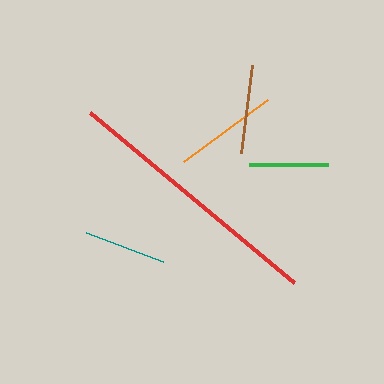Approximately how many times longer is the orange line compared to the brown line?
The orange line is approximately 1.2 times the length of the brown line.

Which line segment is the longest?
The red line is the longest at approximately 265 pixels.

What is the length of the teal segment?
The teal segment is approximately 82 pixels long.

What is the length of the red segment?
The red segment is approximately 265 pixels long.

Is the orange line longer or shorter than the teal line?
The orange line is longer than the teal line.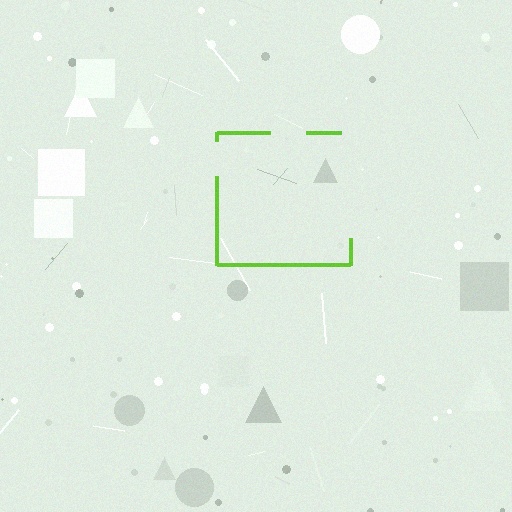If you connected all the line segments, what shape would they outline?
They would outline a square.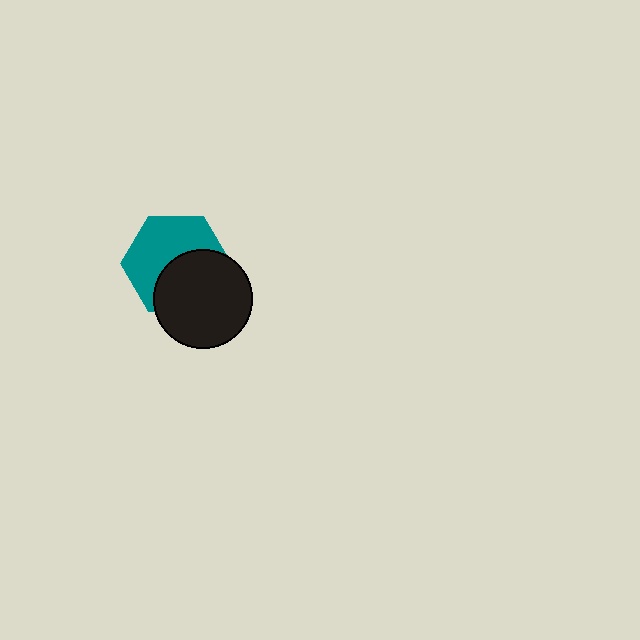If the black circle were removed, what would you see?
You would see the complete teal hexagon.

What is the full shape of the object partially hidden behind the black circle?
The partially hidden object is a teal hexagon.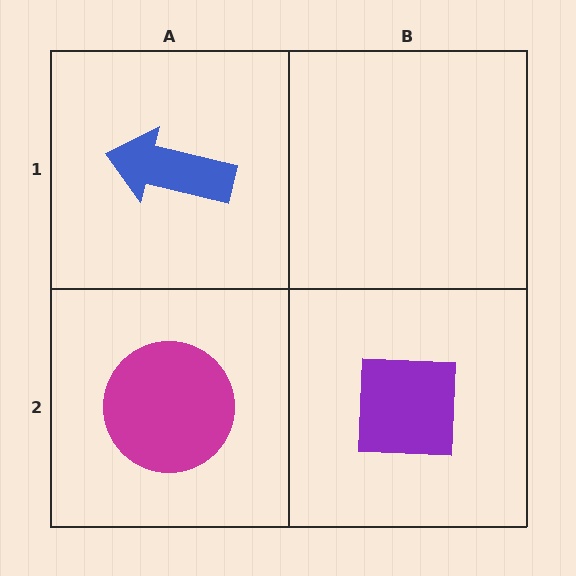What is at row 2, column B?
A purple square.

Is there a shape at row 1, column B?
No, that cell is empty.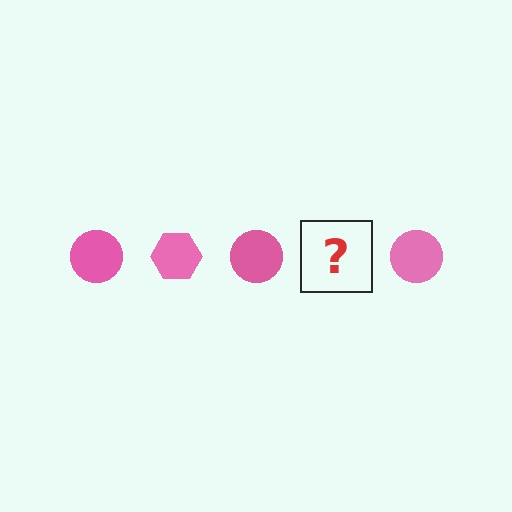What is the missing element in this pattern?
The missing element is a pink hexagon.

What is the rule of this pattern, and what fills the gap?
The rule is that the pattern cycles through circle, hexagon shapes in pink. The gap should be filled with a pink hexagon.